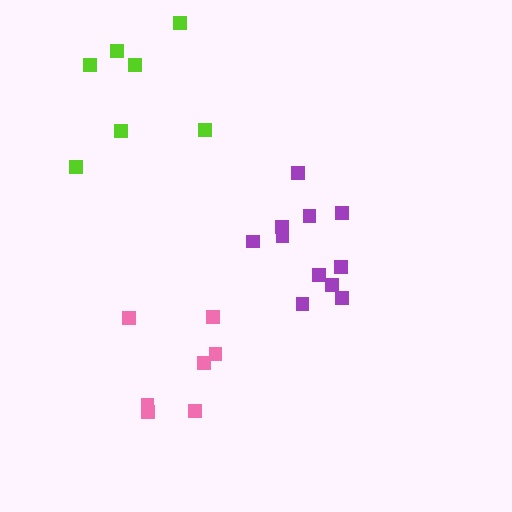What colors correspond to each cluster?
The clusters are colored: purple, pink, lime.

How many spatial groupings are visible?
There are 3 spatial groupings.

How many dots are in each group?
Group 1: 11 dots, Group 2: 7 dots, Group 3: 7 dots (25 total).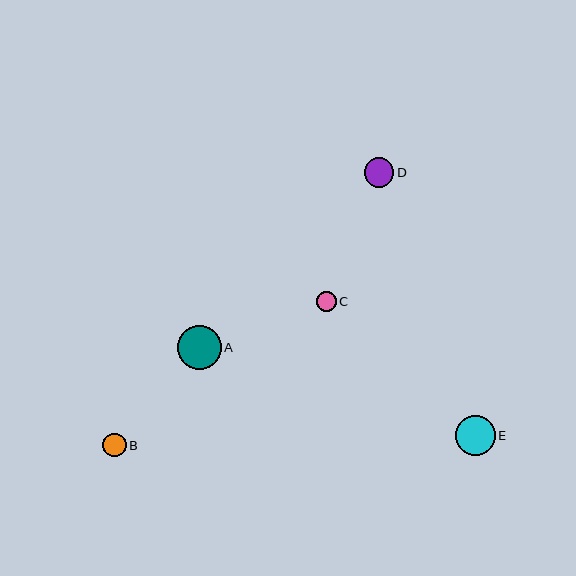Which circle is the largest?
Circle A is the largest with a size of approximately 44 pixels.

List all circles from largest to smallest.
From largest to smallest: A, E, D, B, C.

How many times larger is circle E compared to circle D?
Circle E is approximately 1.3 times the size of circle D.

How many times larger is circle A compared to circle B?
Circle A is approximately 1.9 times the size of circle B.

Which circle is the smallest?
Circle C is the smallest with a size of approximately 20 pixels.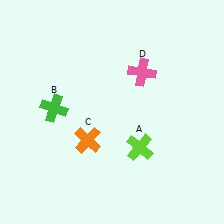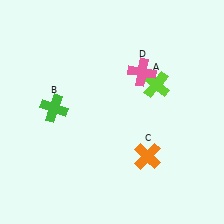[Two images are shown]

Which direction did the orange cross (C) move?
The orange cross (C) moved right.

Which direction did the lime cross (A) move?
The lime cross (A) moved up.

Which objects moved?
The objects that moved are: the lime cross (A), the orange cross (C).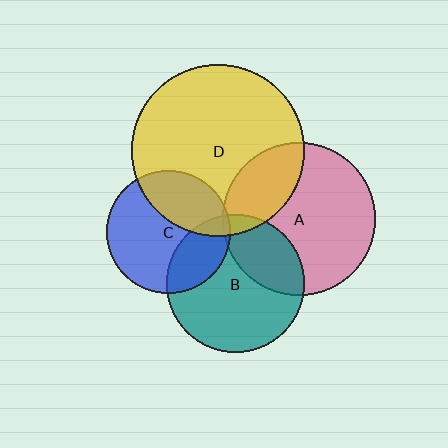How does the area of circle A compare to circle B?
Approximately 1.2 times.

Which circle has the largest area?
Circle D (yellow).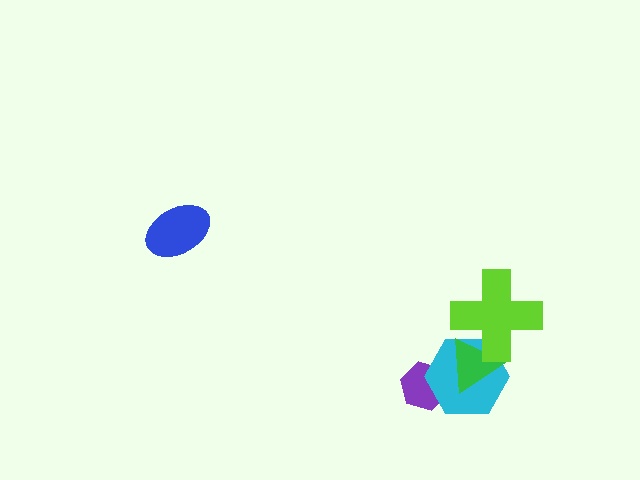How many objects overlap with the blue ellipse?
0 objects overlap with the blue ellipse.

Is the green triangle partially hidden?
Yes, it is partially covered by another shape.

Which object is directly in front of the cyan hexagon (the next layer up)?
The green triangle is directly in front of the cyan hexagon.